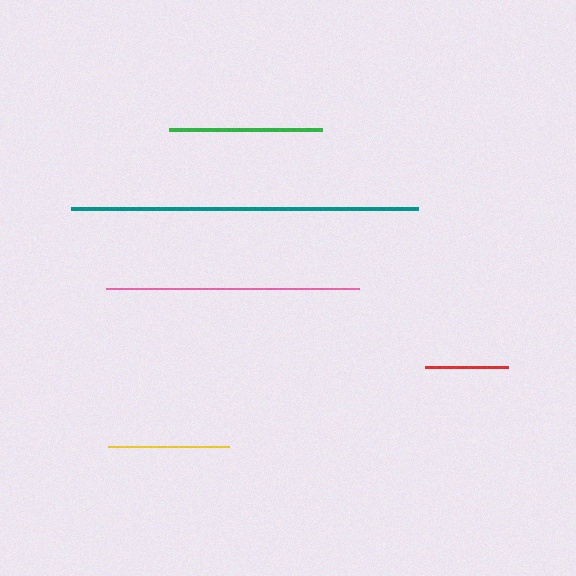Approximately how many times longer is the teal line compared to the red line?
The teal line is approximately 4.2 times the length of the red line.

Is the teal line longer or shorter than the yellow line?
The teal line is longer than the yellow line.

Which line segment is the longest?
The teal line is the longest at approximately 348 pixels.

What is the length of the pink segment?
The pink segment is approximately 253 pixels long.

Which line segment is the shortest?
The red line is the shortest at approximately 83 pixels.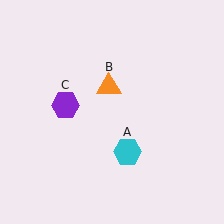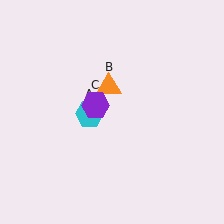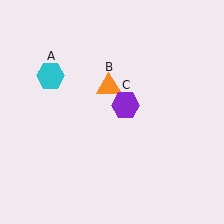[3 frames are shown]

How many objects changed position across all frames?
2 objects changed position: cyan hexagon (object A), purple hexagon (object C).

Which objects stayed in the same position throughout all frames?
Orange triangle (object B) remained stationary.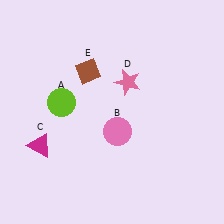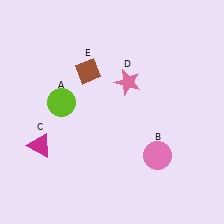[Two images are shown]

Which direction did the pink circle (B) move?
The pink circle (B) moved right.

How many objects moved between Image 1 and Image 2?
1 object moved between the two images.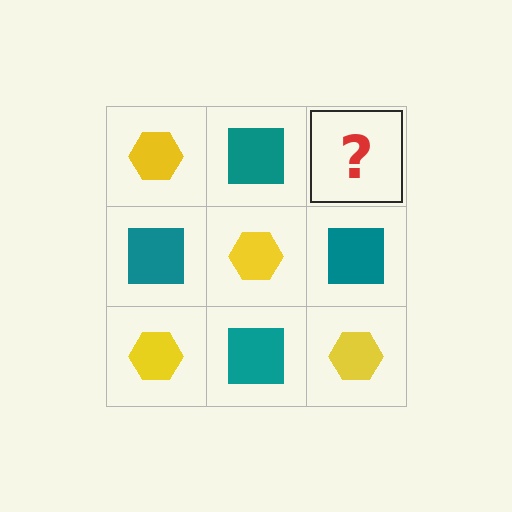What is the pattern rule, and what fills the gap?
The rule is that it alternates yellow hexagon and teal square in a checkerboard pattern. The gap should be filled with a yellow hexagon.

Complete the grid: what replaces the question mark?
The question mark should be replaced with a yellow hexagon.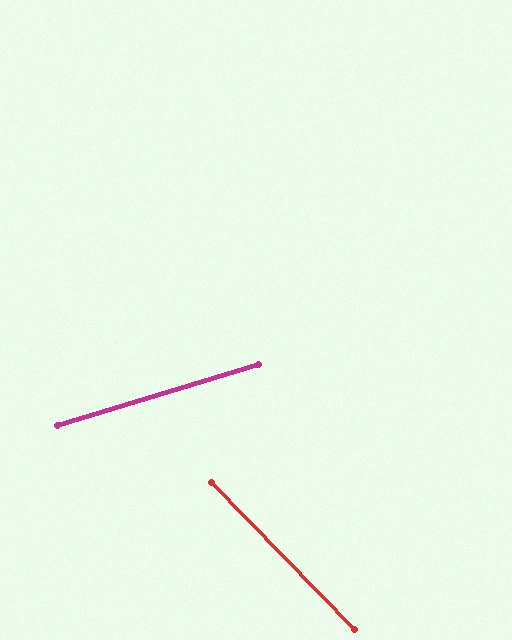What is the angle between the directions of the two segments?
Approximately 63 degrees.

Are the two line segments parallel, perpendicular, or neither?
Neither parallel nor perpendicular — they differ by about 63°.